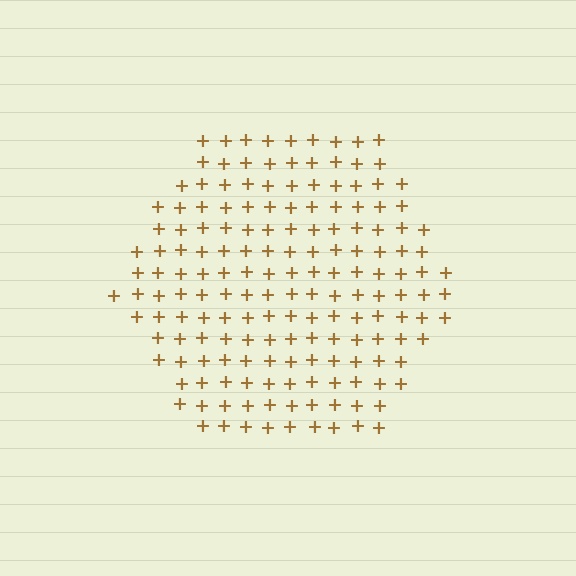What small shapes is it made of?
It is made of small plus signs.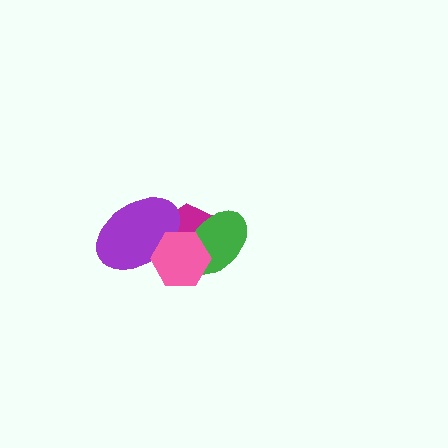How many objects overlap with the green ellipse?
2 objects overlap with the green ellipse.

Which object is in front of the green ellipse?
The pink hexagon is in front of the green ellipse.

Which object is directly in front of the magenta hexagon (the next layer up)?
The purple ellipse is directly in front of the magenta hexagon.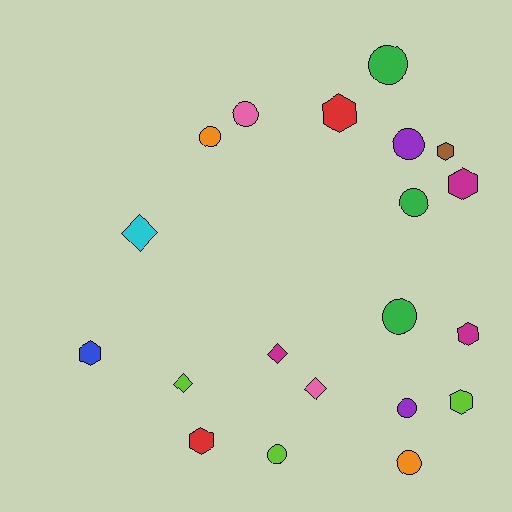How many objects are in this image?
There are 20 objects.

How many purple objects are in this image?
There are 2 purple objects.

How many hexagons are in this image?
There are 7 hexagons.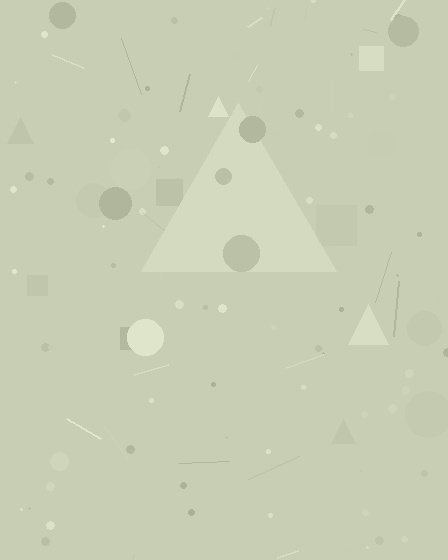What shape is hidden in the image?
A triangle is hidden in the image.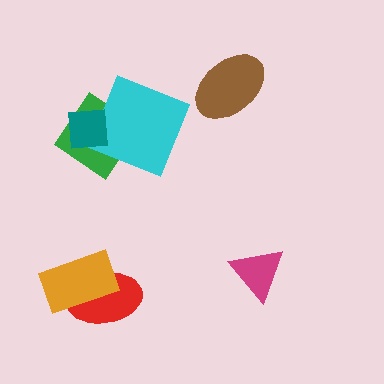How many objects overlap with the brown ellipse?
0 objects overlap with the brown ellipse.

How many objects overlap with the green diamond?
2 objects overlap with the green diamond.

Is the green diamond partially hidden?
Yes, it is partially covered by another shape.